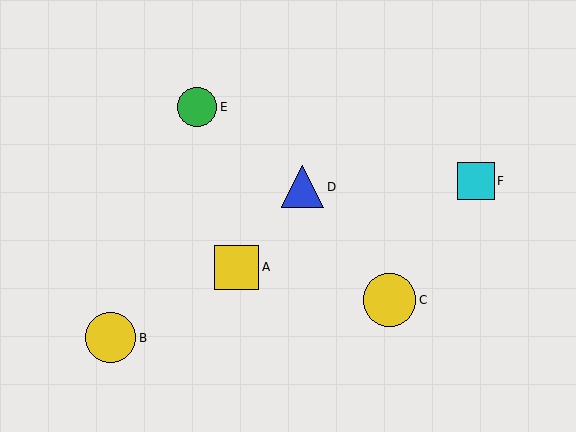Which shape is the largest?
The yellow circle (labeled C) is the largest.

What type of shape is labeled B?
Shape B is a yellow circle.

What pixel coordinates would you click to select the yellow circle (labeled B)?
Click at (111, 338) to select the yellow circle B.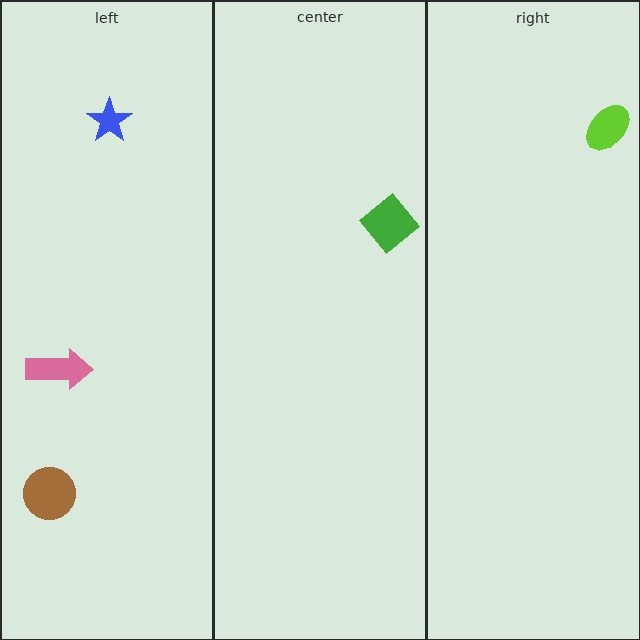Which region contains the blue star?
The left region.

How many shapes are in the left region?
3.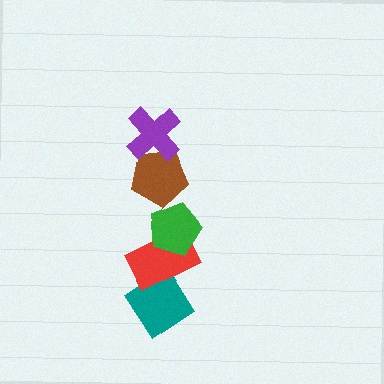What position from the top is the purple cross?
The purple cross is 1st from the top.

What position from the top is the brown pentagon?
The brown pentagon is 2nd from the top.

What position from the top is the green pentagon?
The green pentagon is 3rd from the top.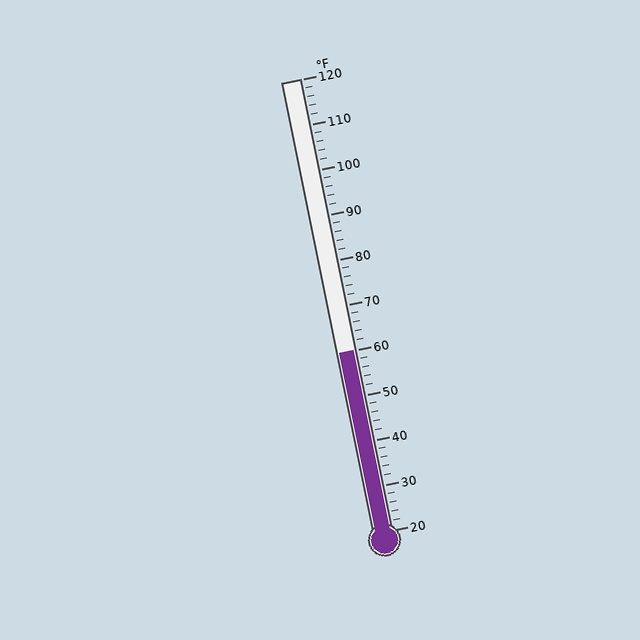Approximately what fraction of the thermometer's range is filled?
The thermometer is filled to approximately 40% of its range.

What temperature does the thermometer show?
The thermometer shows approximately 60°F.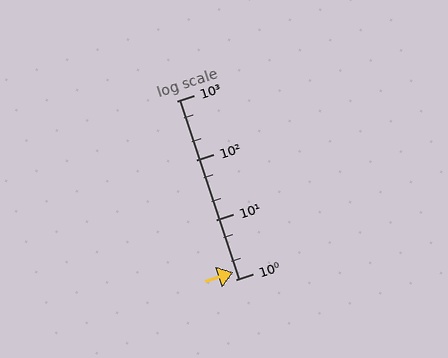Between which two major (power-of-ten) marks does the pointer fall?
The pointer is between 1 and 10.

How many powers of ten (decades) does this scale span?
The scale spans 3 decades, from 1 to 1000.